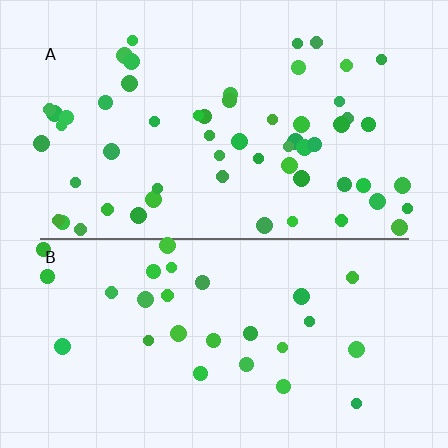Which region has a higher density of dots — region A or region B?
A (the top).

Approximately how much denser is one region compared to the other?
Approximately 2.0× — region A over region B.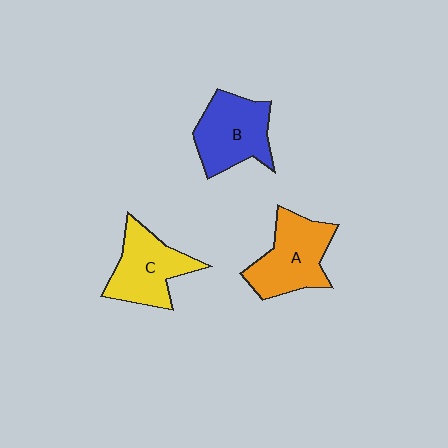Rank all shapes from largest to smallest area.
From largest to smallest: A (orange), B (blue), C (yellow).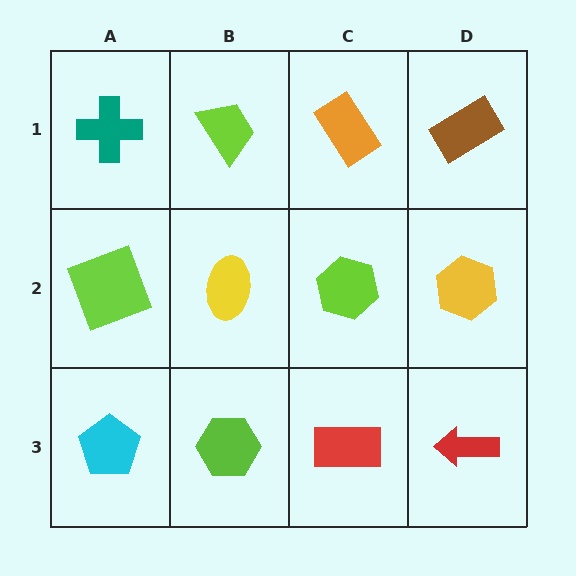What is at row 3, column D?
A red arrow.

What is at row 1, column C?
An orange rectangle.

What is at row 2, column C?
A lime hexagon.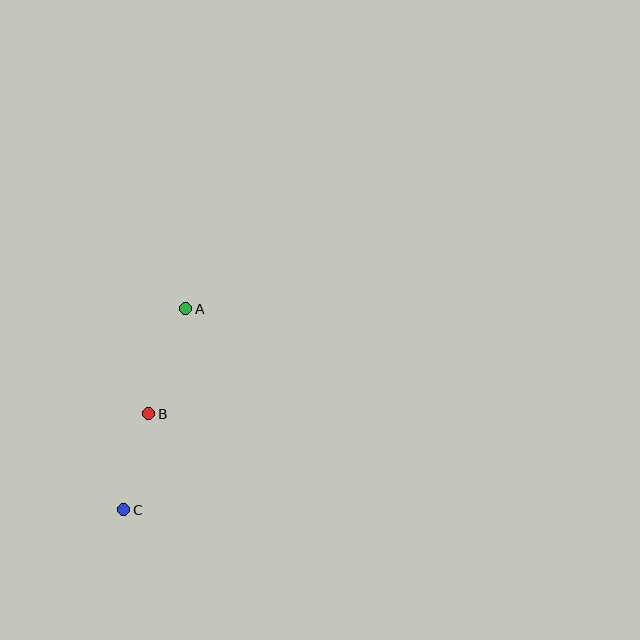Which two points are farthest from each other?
Points A and C are farthest from each other.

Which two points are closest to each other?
Points B and C are closest to each other.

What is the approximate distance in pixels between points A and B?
The distance between A and B is approximately 111 pixels.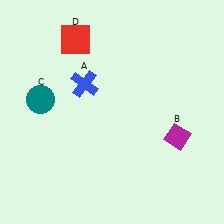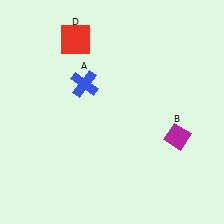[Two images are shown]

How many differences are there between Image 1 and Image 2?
There is 1 difference between the two images.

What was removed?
The teal circle (C) was removed in Image 2.